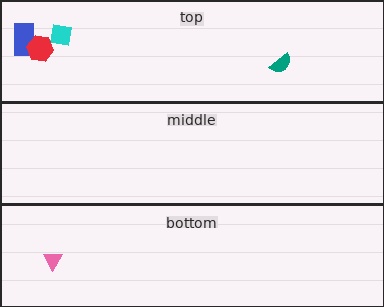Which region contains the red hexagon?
The top region.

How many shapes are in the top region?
4.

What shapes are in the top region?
The cyan square, the teal semicircle, the blue rectangle, the red hexagon.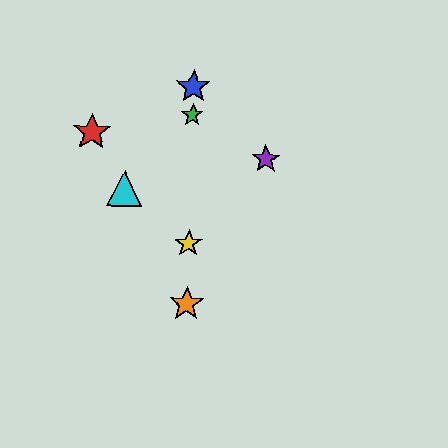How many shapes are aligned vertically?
4 shapes (the blue star, the green star, the yellow star, the orange star) are aligned vertically.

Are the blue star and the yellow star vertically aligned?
Yes, both are at x≈193.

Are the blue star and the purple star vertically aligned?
No, the blue star is at x≈193 and the purple star is at x≈266.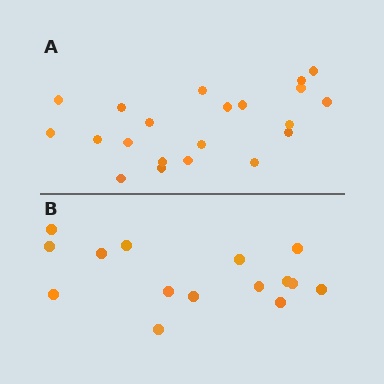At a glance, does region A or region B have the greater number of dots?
Region A (the top region) has more dots.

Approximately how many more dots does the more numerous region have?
Region A has about 6 more dots than region B.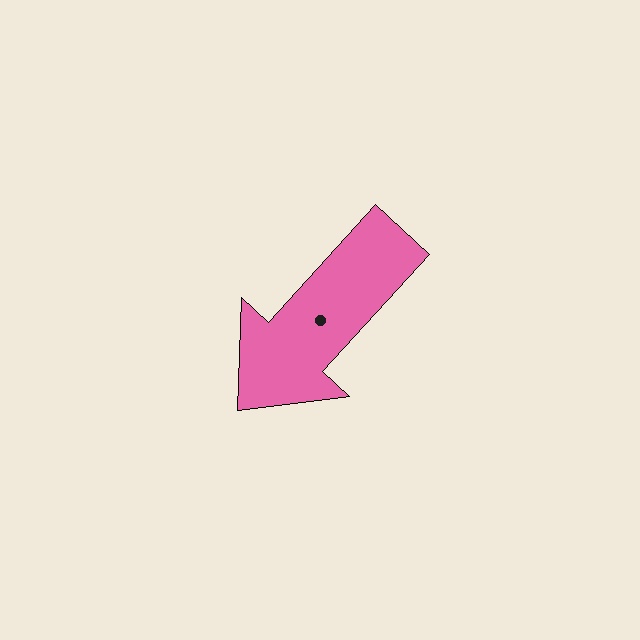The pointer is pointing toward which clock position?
Roughly 7 o'clock.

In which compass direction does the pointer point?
Southwest.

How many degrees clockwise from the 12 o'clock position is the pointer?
Approximately 222 degrees.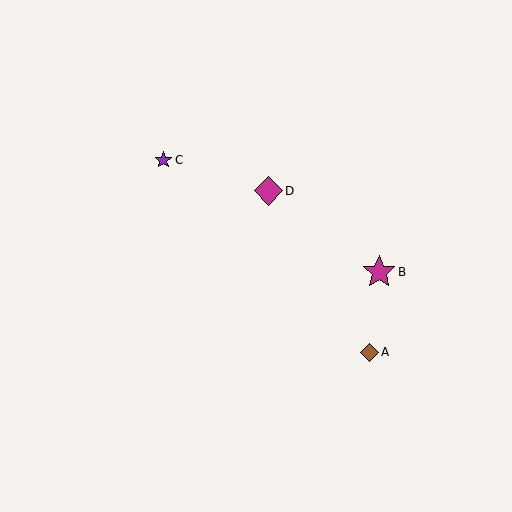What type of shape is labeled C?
Shape C is a purple star.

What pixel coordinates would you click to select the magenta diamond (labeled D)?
Click at (268, 191) to select the magenta diamond D.